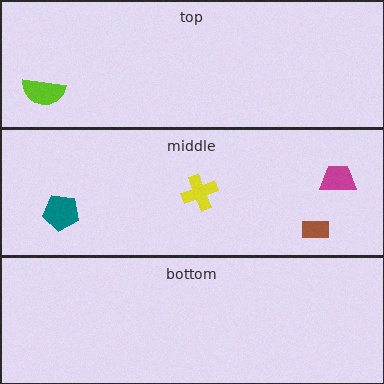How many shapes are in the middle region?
4.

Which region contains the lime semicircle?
The top region.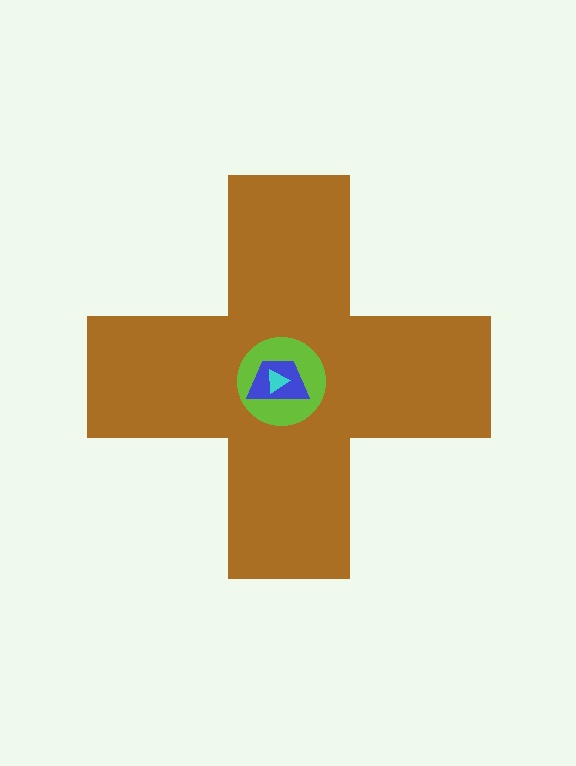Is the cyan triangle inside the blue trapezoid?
Yes.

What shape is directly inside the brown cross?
The lime circle.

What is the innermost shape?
The cyan triangle.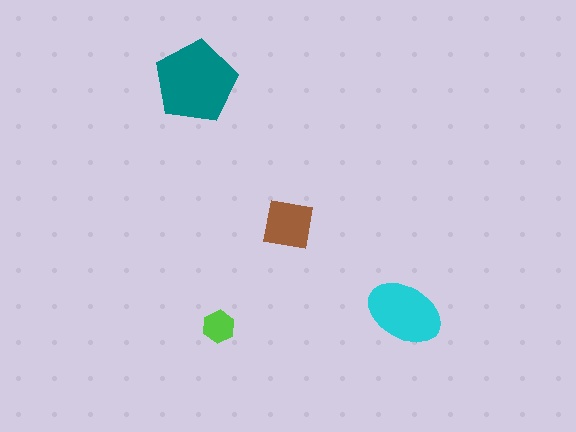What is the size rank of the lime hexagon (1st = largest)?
4th.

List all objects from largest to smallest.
The teal pentagon, the cyan ellipse, the brown square, the lime hexagon.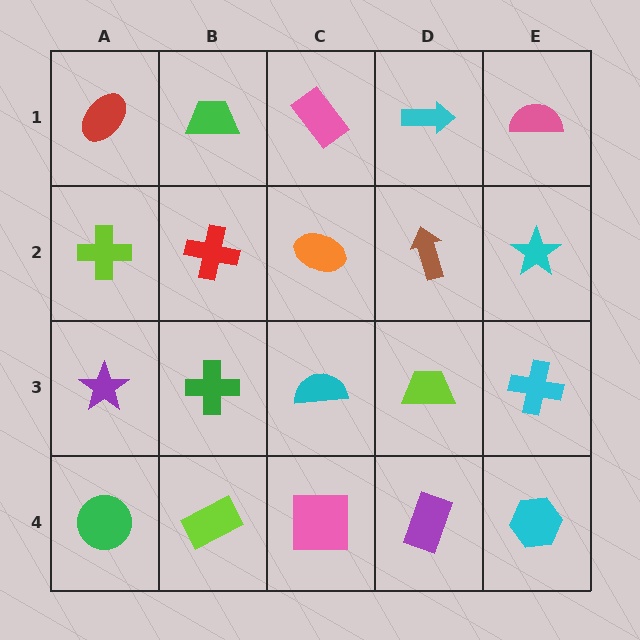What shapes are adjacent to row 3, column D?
A brown arrow (row 2, column D), a purple rectangle (row 4, column D), a cyan semicircle (row 3, column C), a cyan cross (row 3, column E).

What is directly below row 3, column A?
A green circle.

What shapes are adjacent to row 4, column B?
A green cross (row 3, column B), a green circle (row 4, column A), a pink square (row 4, column C).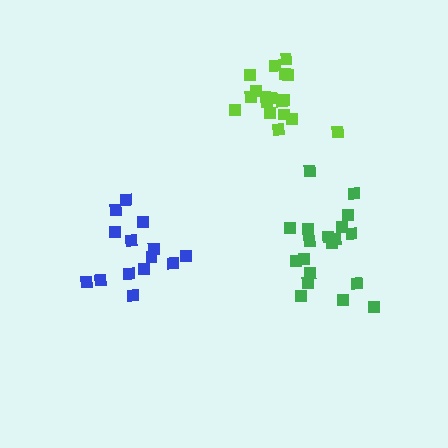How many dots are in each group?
Group 1: 18 dots, Group 2: 14 dots, Group 3: 19 dots (51 total).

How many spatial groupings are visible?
There are 3 spatial groupings.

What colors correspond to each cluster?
The clusters are colored: lime, blue, green.